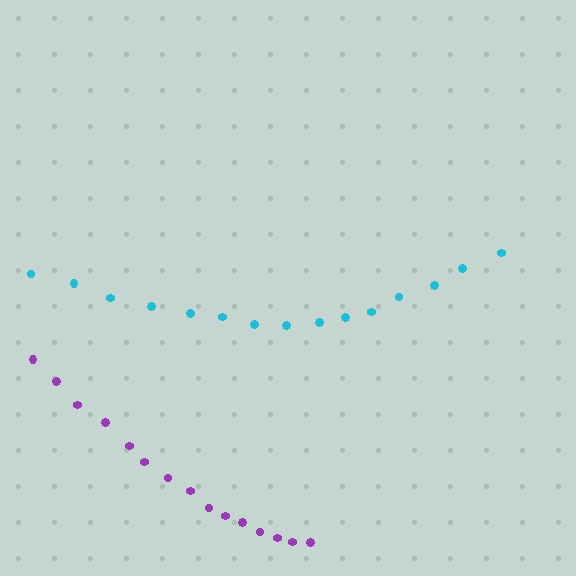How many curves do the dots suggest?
There are 2 distinct paths.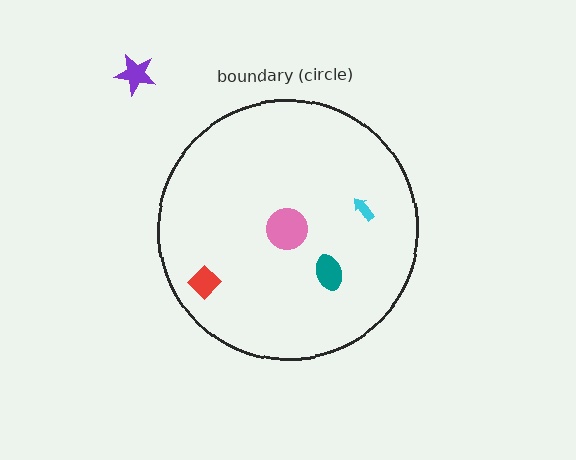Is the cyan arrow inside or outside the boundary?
Inside.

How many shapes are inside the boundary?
4 inside, 1 outside.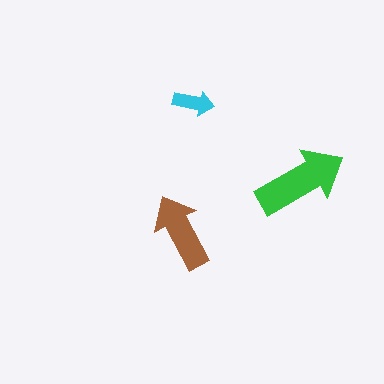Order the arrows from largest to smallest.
the green one, the brown one, the cyan one.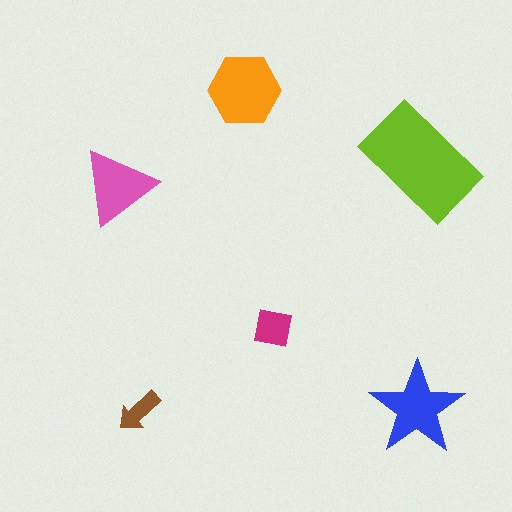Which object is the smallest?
The brown arrow.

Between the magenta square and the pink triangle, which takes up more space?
The pink triangle.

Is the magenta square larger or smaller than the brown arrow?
Larger.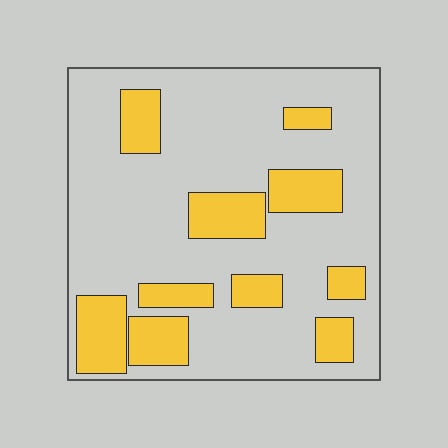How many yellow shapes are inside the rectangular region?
10.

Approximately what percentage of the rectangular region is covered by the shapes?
Approximately 25%.